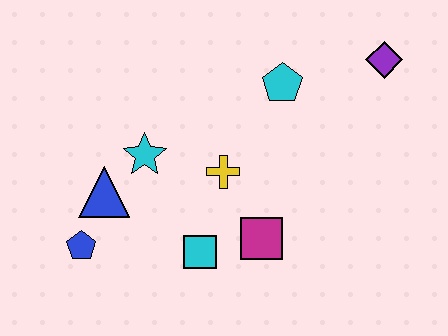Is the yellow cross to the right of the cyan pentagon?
No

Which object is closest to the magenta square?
The cyan square is closest to the magenta square.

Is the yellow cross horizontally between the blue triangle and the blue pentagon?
No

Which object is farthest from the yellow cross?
The purple diamond is farthest from the yellow cross.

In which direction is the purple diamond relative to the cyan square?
The purple diamond is above the cyan square.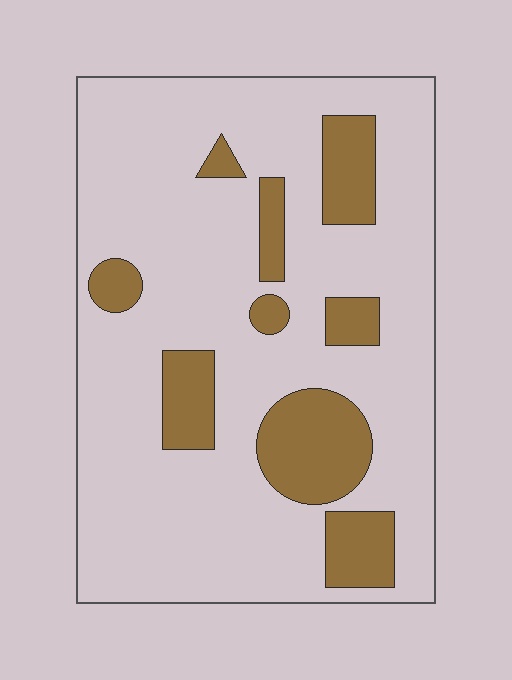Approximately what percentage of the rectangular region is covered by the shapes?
Approximately 20%.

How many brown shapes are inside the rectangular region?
9.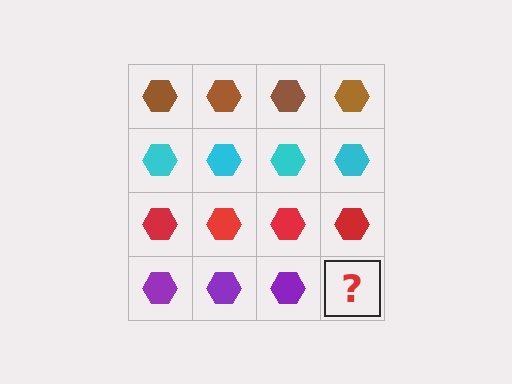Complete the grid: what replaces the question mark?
The question mark should be replaced with a purple hexagon.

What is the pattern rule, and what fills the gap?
The rule is that each row has a consistent color. The gap should be filled with a purple hexagon.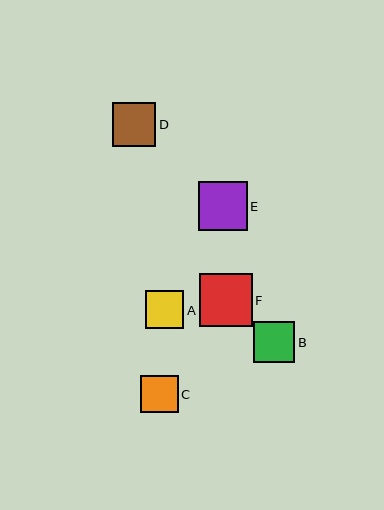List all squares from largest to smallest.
From largest to smallest: F, E, D, B, C, A.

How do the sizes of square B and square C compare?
Square B and square C are approximately the same size.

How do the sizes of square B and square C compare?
Square B and square C are approximately the same size.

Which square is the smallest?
Square A is the smallest with a size of approximately 38 pixels.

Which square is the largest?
Square F is the largest with a size of approximately 53 pixels.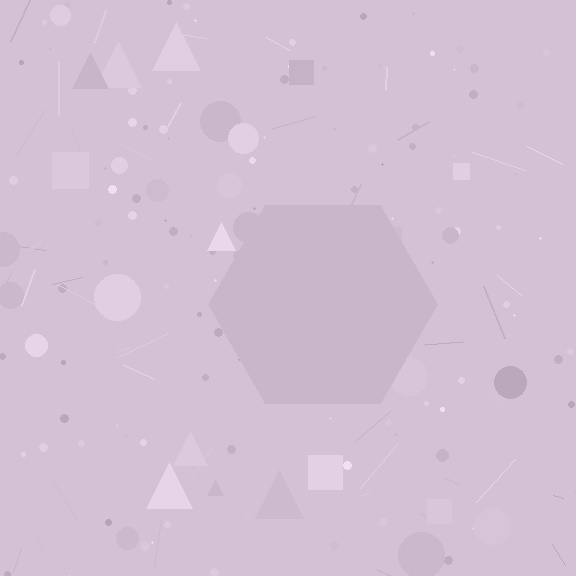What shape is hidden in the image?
A hexagon is hidden in the image.